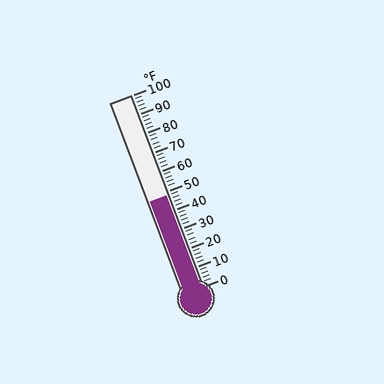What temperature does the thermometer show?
The thermometer shows approximately 48°F.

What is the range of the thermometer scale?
The thermometer scale ranges from 0°F to 100°F.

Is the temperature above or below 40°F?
The temperature is above 40°F.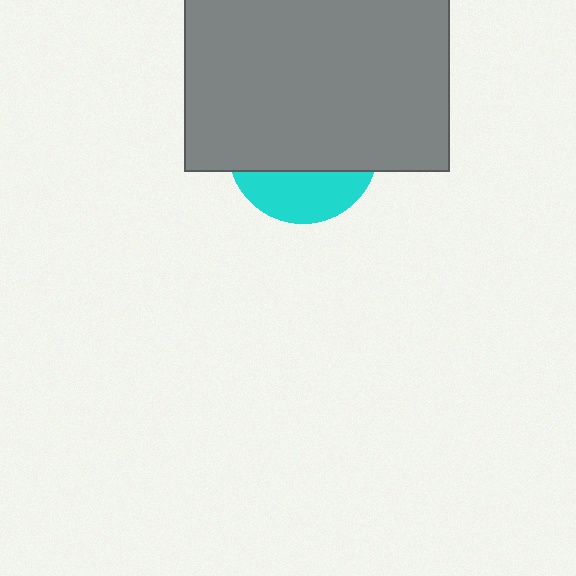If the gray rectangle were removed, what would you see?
You would see the complete cyan circle.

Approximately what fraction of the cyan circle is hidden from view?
Roughly 69% of the cyan circle is hidden behind the gray rectangle.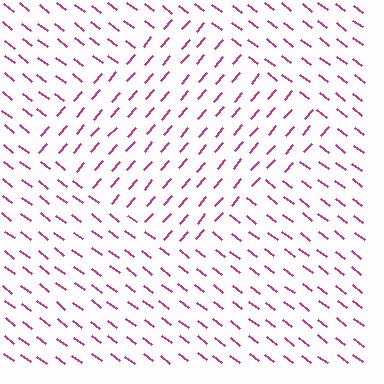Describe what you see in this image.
The image is filled with small magenta line segments. A diamond region in the image has lines oriented differently from the surrounding lines, creating a visible texture boundary.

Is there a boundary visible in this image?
Yes, there is a texture boundary formed by a change in line orientation.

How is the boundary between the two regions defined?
The boundary is defined purely by a change in line orientation (approximately 87 degrees difference). All lines are the same color and thickness.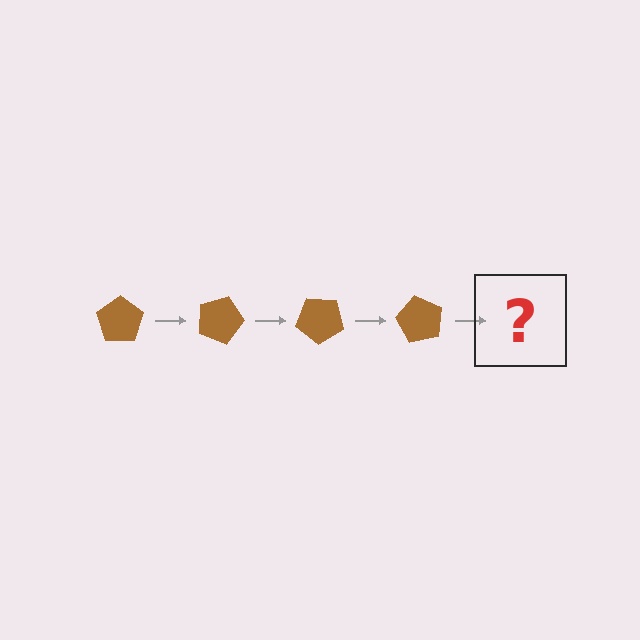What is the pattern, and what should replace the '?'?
The pattern is that the pentagon rotates 20 degrees each step. The '?' should be a brown pentagon rotated 80 degrees.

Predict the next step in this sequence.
The next step is a brown pentagon rotated 80 degrees.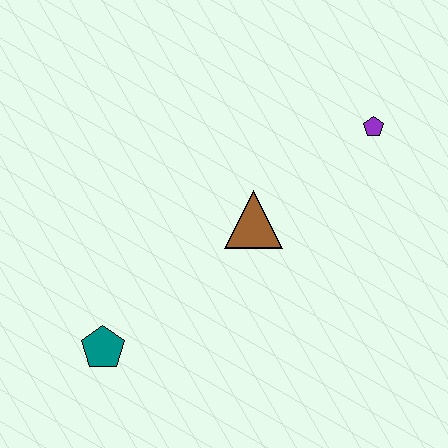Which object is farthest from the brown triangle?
The teal pentagon is farthest from the brown triangle.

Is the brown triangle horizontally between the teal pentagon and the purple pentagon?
Yes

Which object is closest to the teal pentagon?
The brown triangle is closest to the teal pentagon.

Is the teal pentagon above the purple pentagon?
No